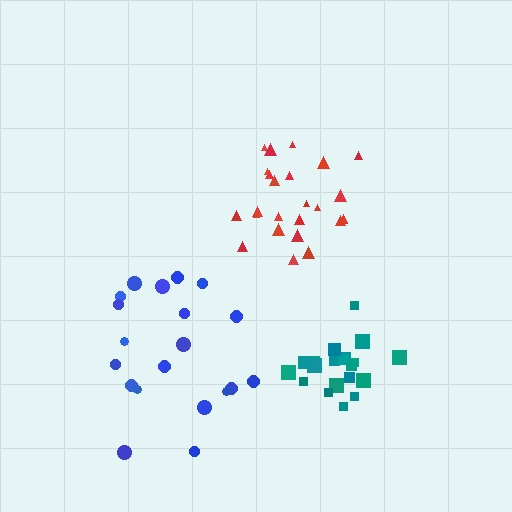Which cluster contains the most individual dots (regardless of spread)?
Red (25).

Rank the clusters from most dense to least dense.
teal, red, blue.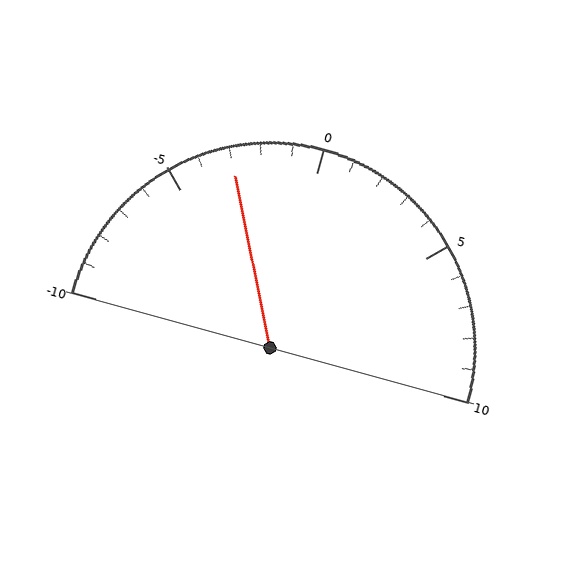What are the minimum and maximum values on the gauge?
The gauge ranges from -10 to 10.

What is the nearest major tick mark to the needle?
The nearest major tick mark is -5.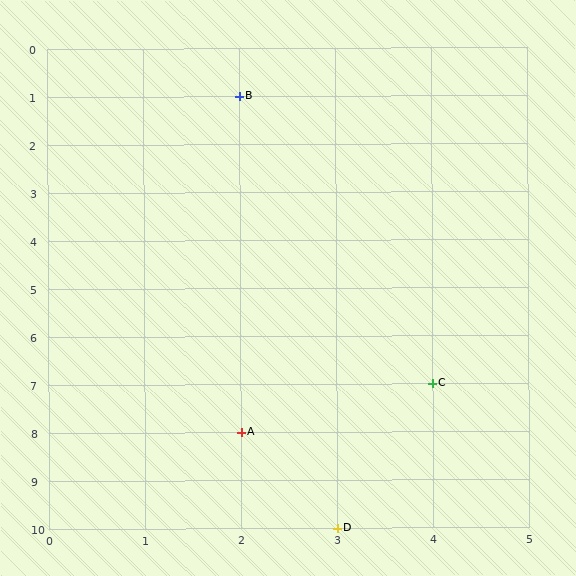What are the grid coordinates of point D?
Point D is at grid coordinates (3, 10).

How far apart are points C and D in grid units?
Points C and D are 1 column and 3 rows apart (about 3.2 grid units diagonally).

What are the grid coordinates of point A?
Point A is at grid coordinates (2, 8).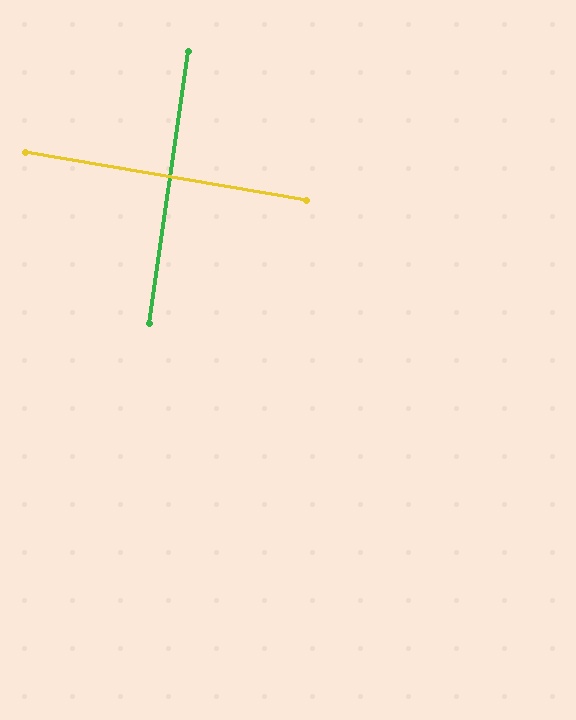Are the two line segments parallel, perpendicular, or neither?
Perpendicular — they meet at approximately 89°.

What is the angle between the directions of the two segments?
Approximately 89 degrees.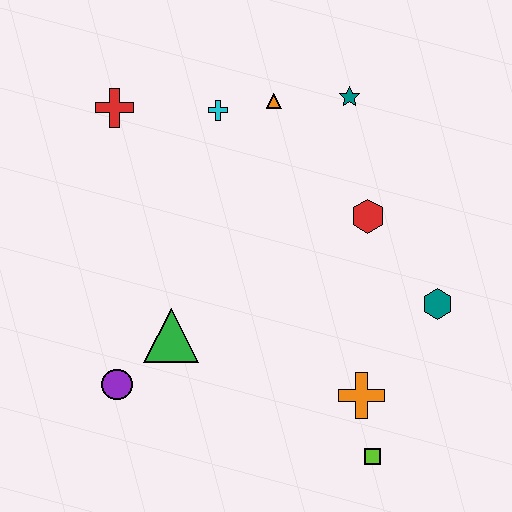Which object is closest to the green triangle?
The purple circle is closest to the green triangle.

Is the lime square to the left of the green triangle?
No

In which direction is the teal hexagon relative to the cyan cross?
The teal hexagon is to the right of the cyan cross.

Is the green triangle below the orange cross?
No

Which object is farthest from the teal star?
The purple circle is farthest from the teal star.